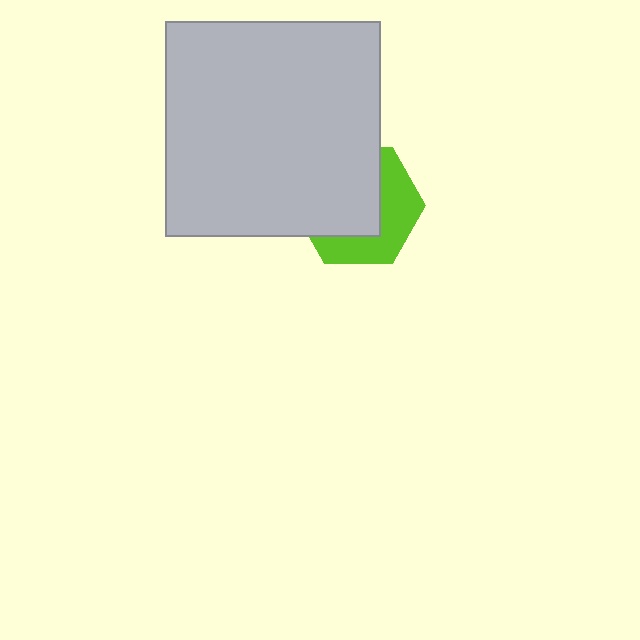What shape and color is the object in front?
The object in front is a light gray square.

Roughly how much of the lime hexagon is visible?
A small part of it is visible (roughly 42%).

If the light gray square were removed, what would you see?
You would see the complete lime hexagon.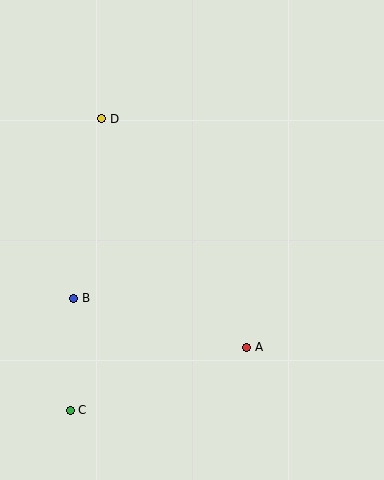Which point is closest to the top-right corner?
Point D is closest to the top-right corner.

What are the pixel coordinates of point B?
Point B is at (74, 298).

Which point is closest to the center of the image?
Point A at (247, 347) is closest to the center.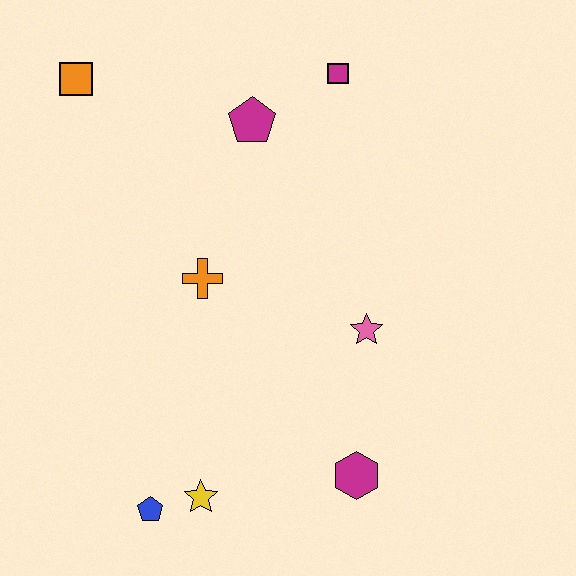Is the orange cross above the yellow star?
Yes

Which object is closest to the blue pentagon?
The yellow star is closest to the blue pentagon.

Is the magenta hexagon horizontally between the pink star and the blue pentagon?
Yes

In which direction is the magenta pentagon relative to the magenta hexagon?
The magenta pentagon is above the magenta hexagon.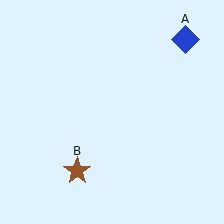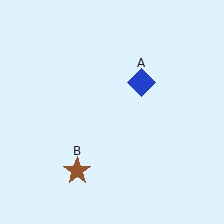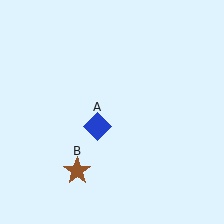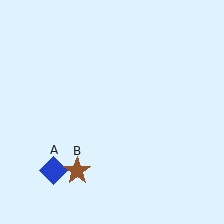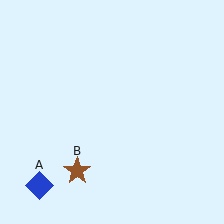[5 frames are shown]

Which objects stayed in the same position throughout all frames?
Brown star (object B) remained stationary.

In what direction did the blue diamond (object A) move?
The blue diamond (object A) moved down and to the left.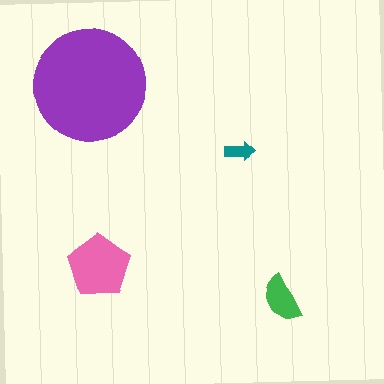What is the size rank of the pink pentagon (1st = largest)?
2nd.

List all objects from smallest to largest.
The teal arrow, the green semicircle, the pink pentagon, the purple circle.